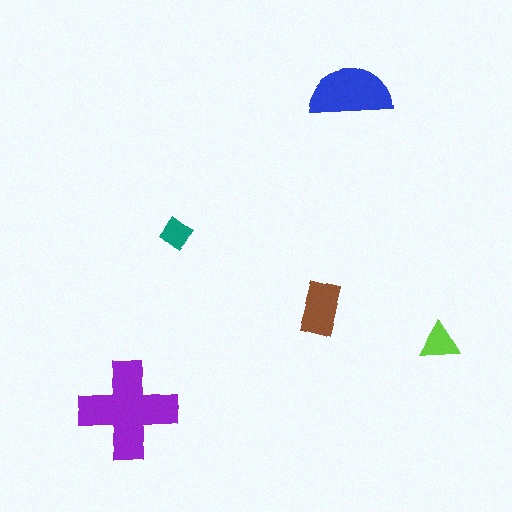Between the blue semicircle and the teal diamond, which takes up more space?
The blue semicircle.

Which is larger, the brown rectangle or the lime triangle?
The brown rectangle.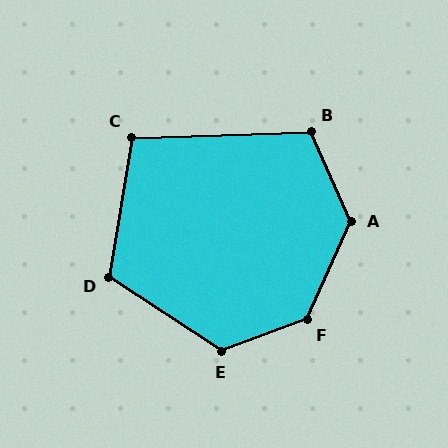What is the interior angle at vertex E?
Approximately 127 degrees (obtuse).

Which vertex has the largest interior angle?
F, at approximately 134 degrees.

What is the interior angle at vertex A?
Approximately 132 degrees (obtuse).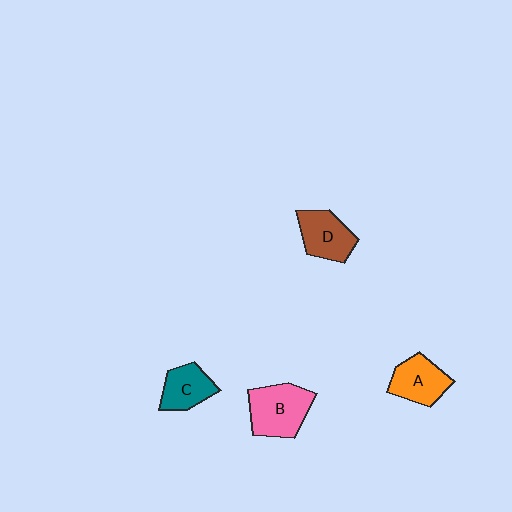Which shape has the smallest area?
Shape C (teal).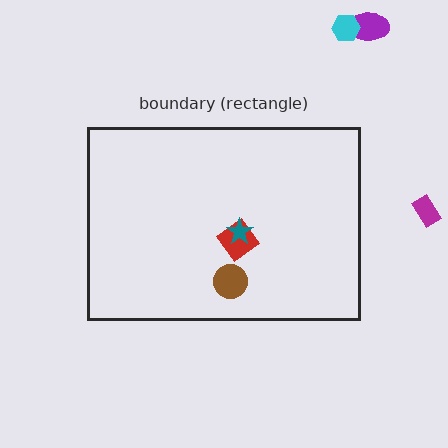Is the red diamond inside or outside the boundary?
Inside.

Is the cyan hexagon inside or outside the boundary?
Outside.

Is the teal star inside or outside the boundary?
Inside.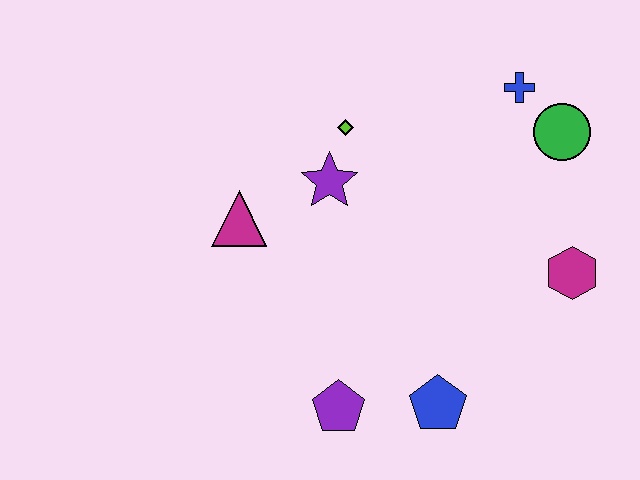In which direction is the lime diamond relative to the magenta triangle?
The lime diamond is to the right of the magenta triangle.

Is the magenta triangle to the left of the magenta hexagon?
Yes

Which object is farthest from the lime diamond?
The blue pentagon is farthest from the lime diamond.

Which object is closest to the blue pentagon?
The purple pentagon is closest to the blue pentagon.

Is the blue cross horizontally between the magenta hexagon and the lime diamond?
Yes